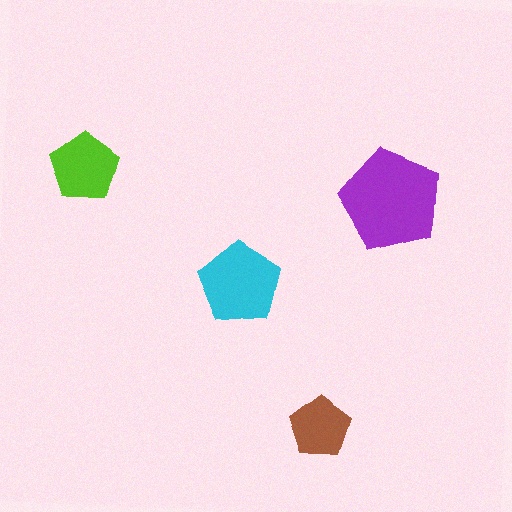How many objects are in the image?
There are 4 objects in the image.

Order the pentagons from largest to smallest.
the purple one, the cyan one, the lime one, the brown one.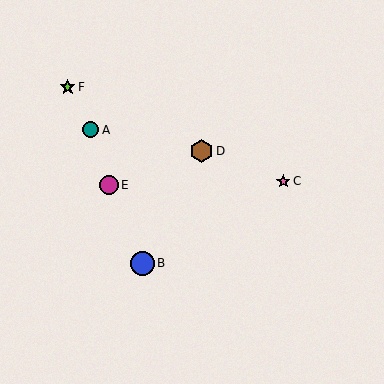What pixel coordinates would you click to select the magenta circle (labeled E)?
Click at (109, 185) to select the magenta circle E.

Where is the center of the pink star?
The center of the pink star is at (283, 181).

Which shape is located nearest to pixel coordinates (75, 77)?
The lime star (labeled F) at (68, 87) is nearest to that location.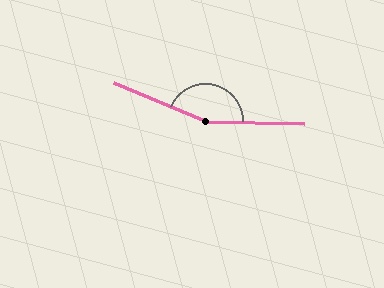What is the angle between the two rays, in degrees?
Approximately 158 degrees.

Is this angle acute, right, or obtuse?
It is obtuse.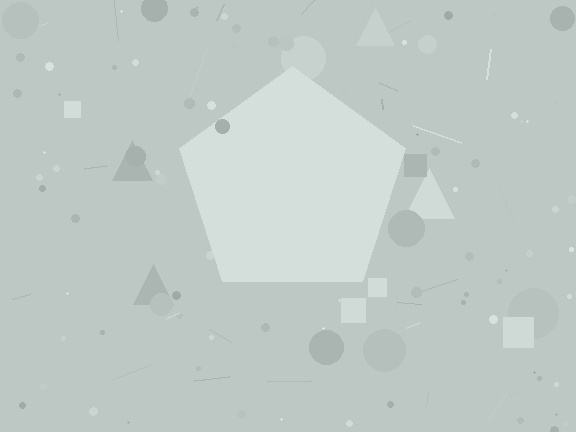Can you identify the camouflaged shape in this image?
The camouflaged shape is a pentagon.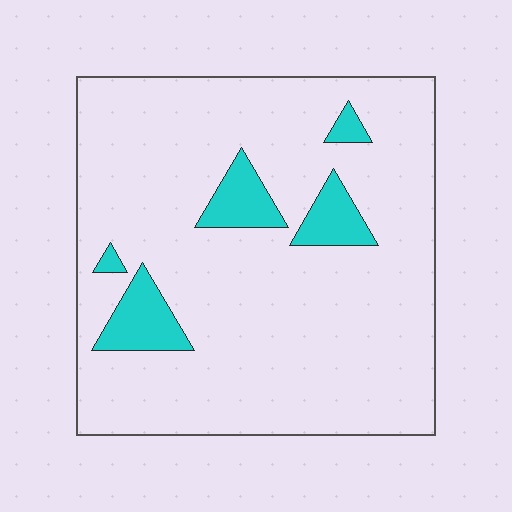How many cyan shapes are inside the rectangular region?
5.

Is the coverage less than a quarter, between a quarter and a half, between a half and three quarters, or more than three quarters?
Less than a quarter.